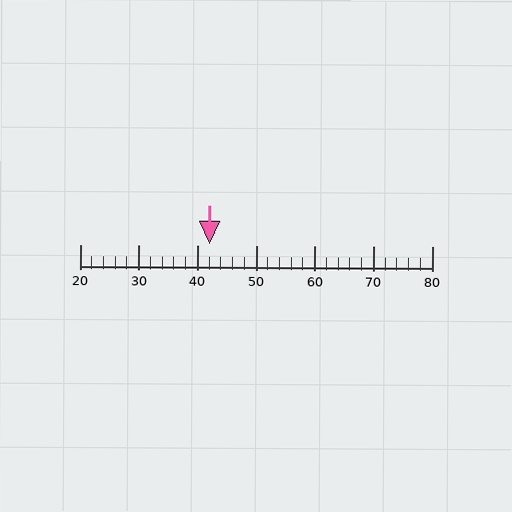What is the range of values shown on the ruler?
The ruler shows values from 20 to 80.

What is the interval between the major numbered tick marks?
The major tick marks are spaced 10 units apart.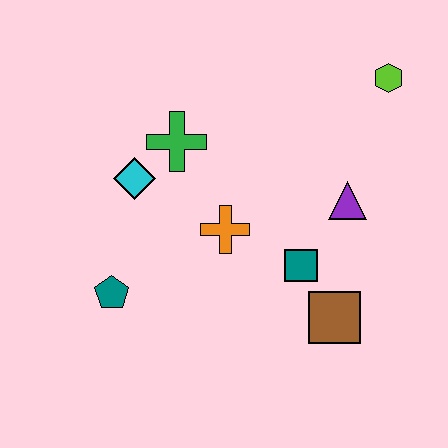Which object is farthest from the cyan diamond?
The lime hexagon is farthest from the cyan diamond.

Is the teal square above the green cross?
No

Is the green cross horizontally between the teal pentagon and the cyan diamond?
No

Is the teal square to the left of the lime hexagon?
Yes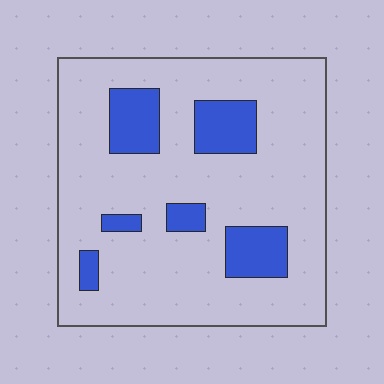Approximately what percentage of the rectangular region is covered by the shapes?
Approximately 20%.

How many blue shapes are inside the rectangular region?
6.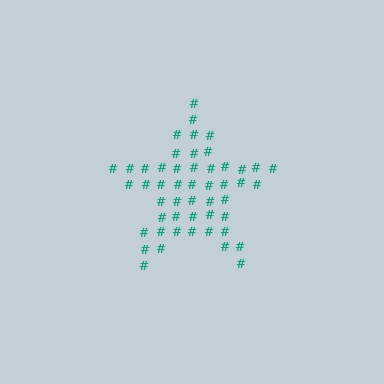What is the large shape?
The large shape is a star.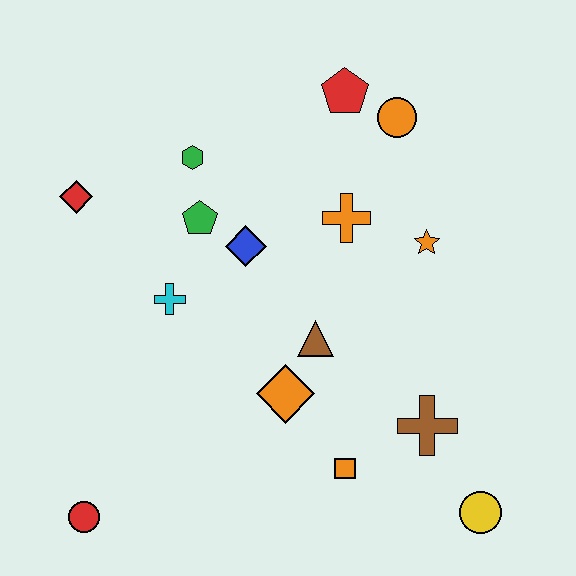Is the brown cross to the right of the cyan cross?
Yes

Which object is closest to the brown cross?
The orange square is closest to the brown cross.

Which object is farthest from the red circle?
The orange circle is farthest from the red circle.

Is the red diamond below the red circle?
No